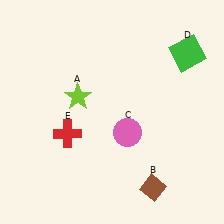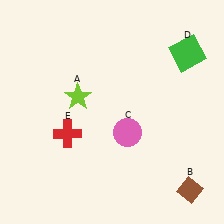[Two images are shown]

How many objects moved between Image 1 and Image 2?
1 object moved between the two images.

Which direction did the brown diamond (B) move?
The brown diamond (B) moved right.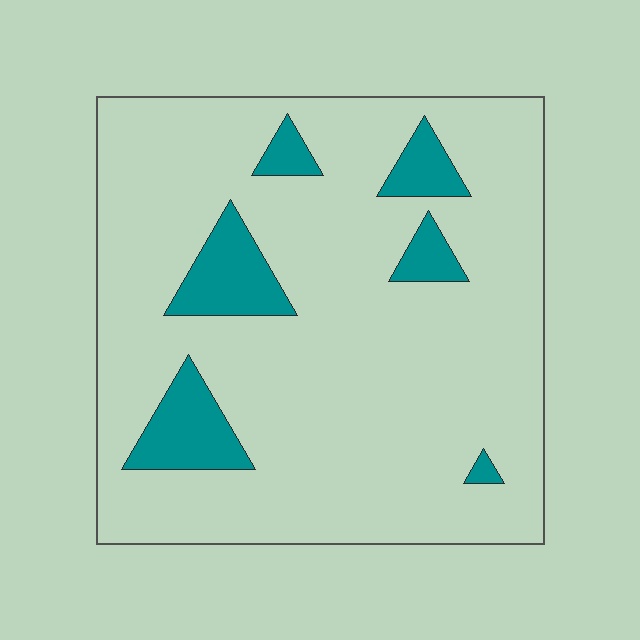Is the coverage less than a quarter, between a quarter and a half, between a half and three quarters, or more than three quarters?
Less than a quarter.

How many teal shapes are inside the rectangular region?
6.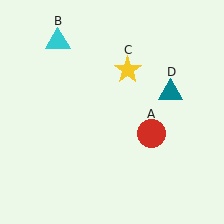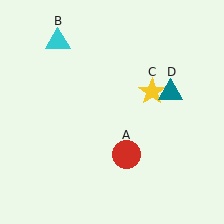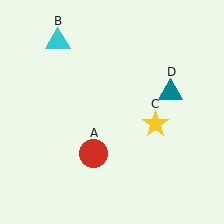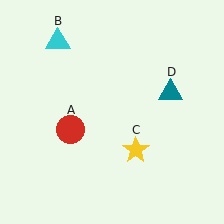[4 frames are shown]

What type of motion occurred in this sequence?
The red circle (object A), yellow star (object C) rotated clockwise around the center of the scene.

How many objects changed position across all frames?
2 objects changed position: red circle (object A), yellow star (object C).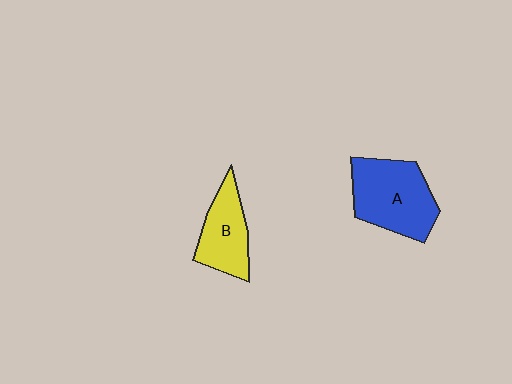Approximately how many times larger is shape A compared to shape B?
Approximately 1.5 times.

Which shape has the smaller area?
Shape B (yellow).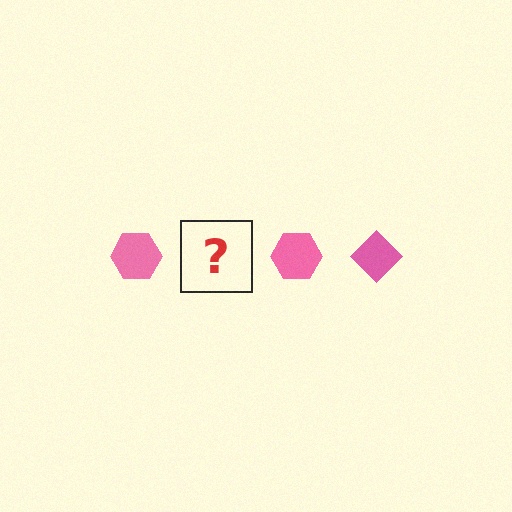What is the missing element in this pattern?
The missing element is a pink diamond.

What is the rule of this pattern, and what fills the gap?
The rule is that the pattern cycles through hexagon, diamond shapes in pink. The gap should be filled with a pink diamond.